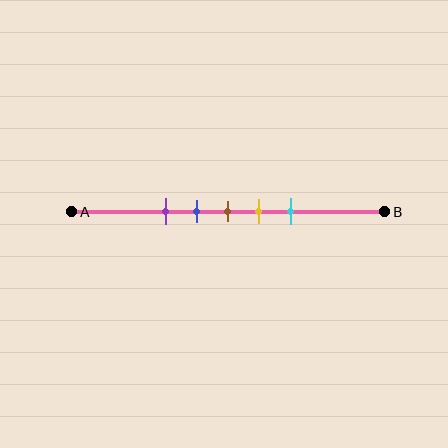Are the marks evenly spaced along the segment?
Yes, the marks are approximately evenly spaced.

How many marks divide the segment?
There are 5 marks dividing the segment.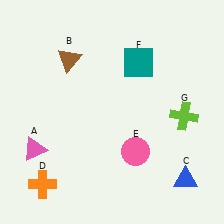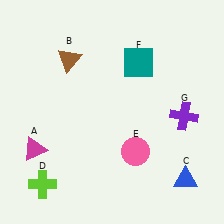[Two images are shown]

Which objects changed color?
A changed from pink to magenta. D changed from orange to lime. G changed from lime to purple.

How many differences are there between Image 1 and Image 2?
There are 3 differences between the two images.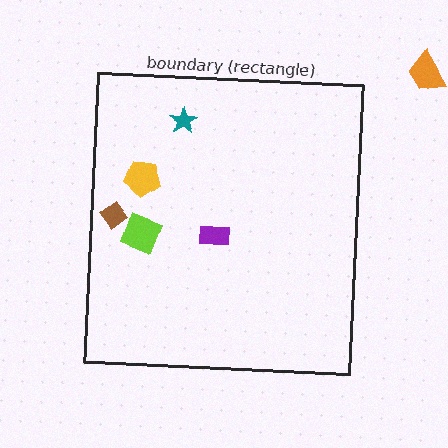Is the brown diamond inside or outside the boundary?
Inside.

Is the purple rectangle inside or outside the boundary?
Inside.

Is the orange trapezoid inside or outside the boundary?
Outside.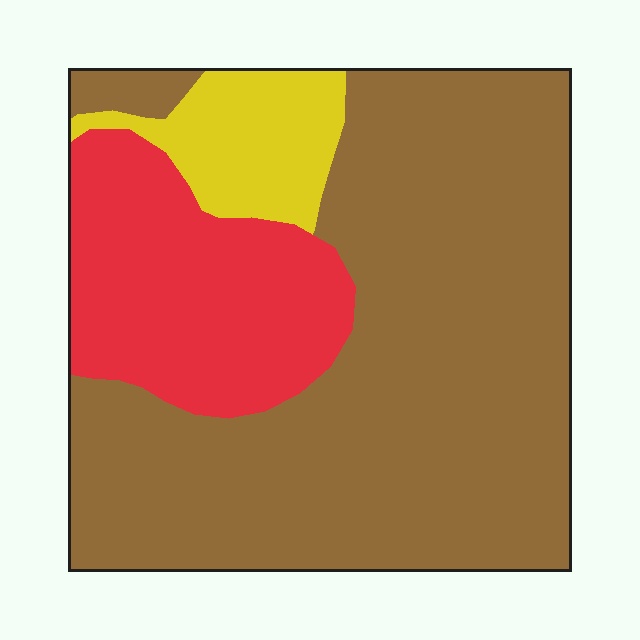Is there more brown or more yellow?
Brown.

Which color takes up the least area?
Yellow, at roughly 10%.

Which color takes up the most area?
Brown, at roughly 65%.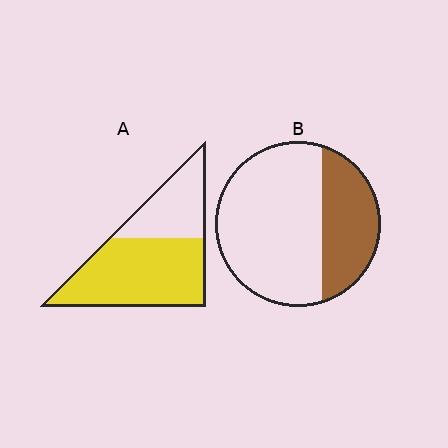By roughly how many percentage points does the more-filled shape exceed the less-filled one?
By roughly 35 percentage points (A over B).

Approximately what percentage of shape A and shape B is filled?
A is approximately 65% and B is approximately 30%.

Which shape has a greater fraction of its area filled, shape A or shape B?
Shape A.